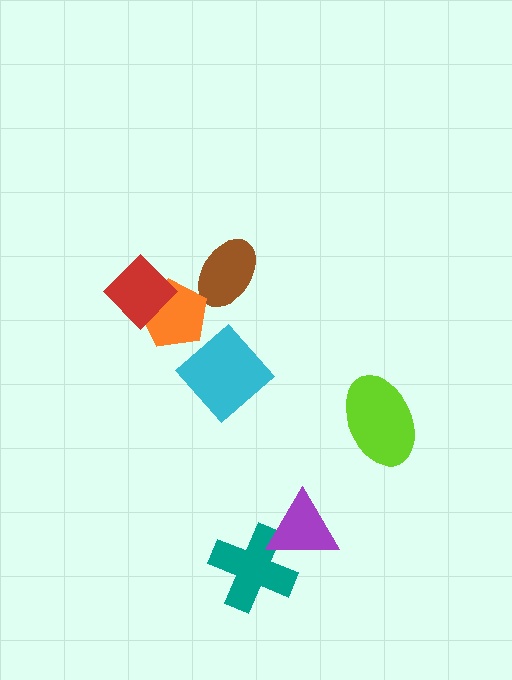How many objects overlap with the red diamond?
1 object overlaps with the red diamond.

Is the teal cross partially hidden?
Yes, it is partially covered by another shape.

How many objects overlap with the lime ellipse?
0 objects overlap with the lime ellipse.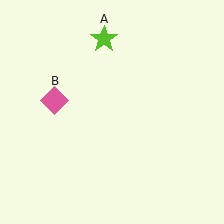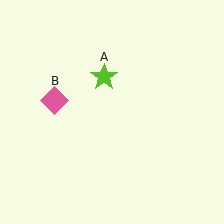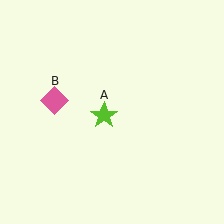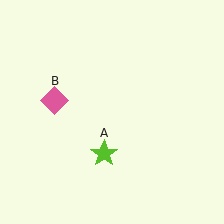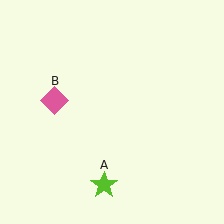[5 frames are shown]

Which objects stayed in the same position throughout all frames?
Pink diamond (object B) remained stationary.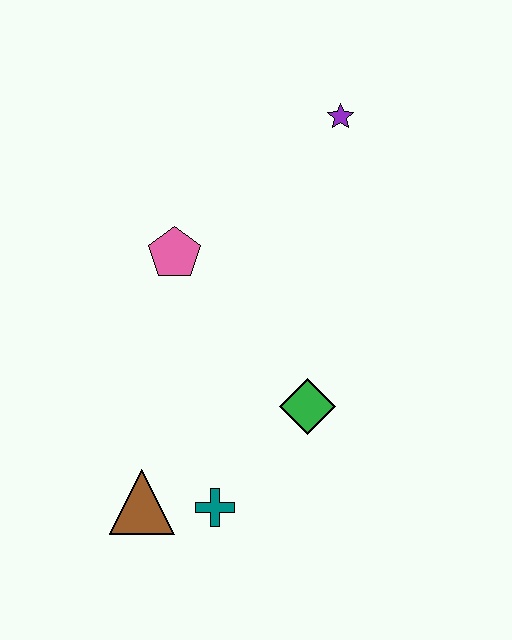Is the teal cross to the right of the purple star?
No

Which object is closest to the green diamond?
The teal cross is closest to the green diamond.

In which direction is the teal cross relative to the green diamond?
The teal cross is below the green diamond.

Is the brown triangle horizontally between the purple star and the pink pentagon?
No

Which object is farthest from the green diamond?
The purple star is farthest from the green diamond.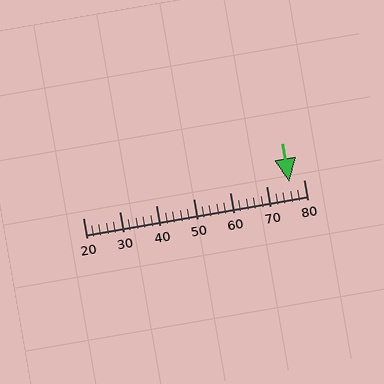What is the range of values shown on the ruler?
The ruler shows values from 20 to 80.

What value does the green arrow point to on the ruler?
The green arrow points to approximately 76.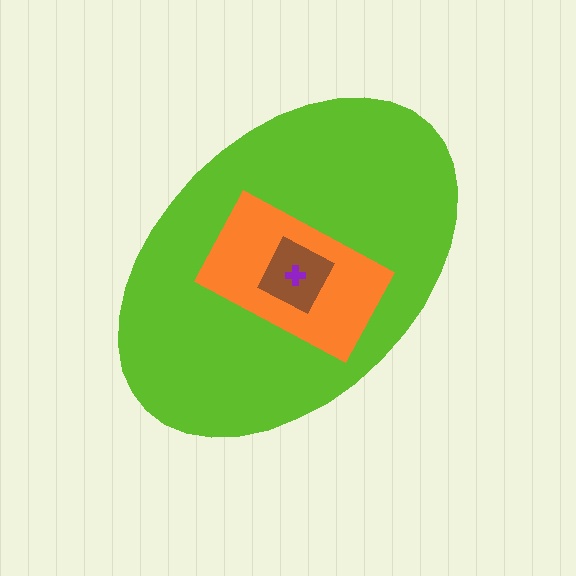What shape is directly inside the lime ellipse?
The orange rectangle.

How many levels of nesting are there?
4.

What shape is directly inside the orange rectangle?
The brown diamond.